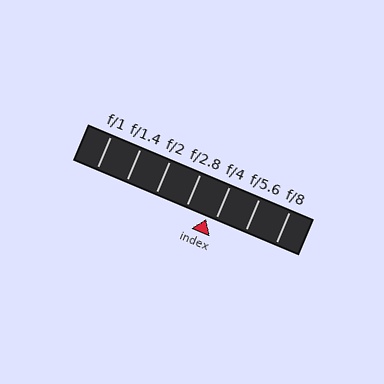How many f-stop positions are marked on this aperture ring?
There are 7 f-stop positions marked.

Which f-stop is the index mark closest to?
The index mark is closest to f/4.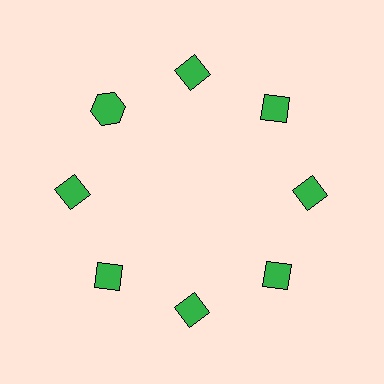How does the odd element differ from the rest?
It has a different shape: hexagon instead of diamond.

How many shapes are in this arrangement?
There are 8 shapes arranged in a ring pattern.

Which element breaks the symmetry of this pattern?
The green hexagon at roughly the 10 o'clock position breaks the symmetry. All other shapes are green diamonds.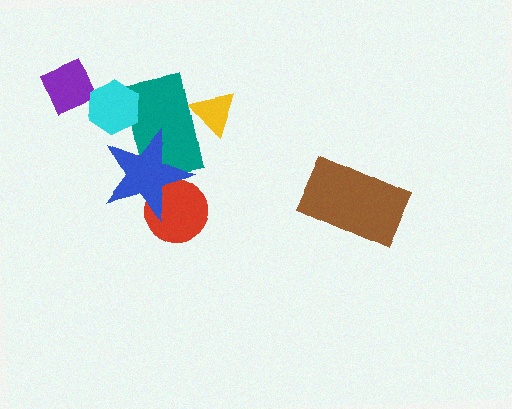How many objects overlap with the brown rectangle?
0 objects overlap with the brown rectangle.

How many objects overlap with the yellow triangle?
1 object overlaps with the yellow triangle.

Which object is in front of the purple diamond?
The cyan hexagon is in front of the purple diamond.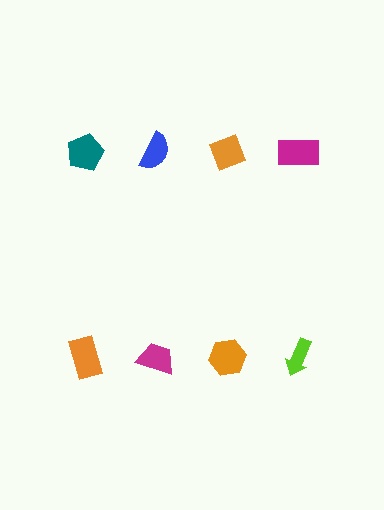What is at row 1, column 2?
A blue semicircle.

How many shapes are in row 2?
4 shapes.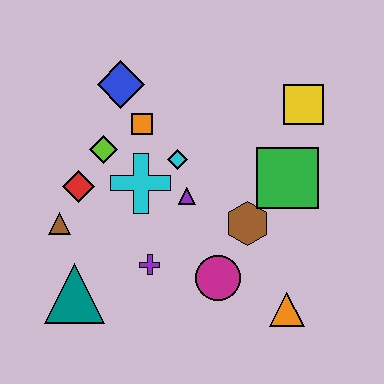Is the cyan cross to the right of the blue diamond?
Yes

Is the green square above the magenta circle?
Yes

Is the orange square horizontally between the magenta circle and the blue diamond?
Yes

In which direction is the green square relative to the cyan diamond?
The green square is to the right of the cyan diamond.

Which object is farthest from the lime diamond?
The orange triangle is farthest from the lime diamond.